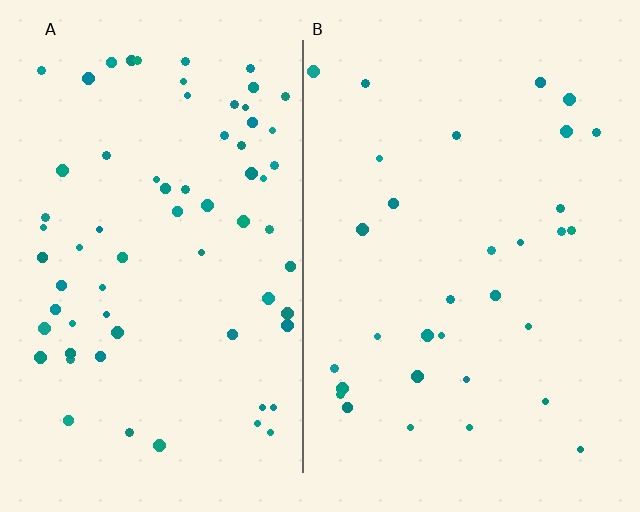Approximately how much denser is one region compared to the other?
Approximately 2.2× — region A over region B.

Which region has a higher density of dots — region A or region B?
A (the left).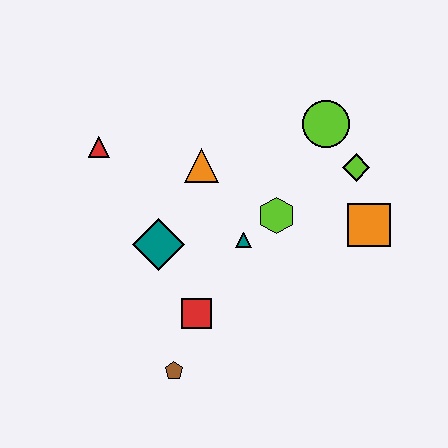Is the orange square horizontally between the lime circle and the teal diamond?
No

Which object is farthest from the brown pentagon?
The lime circle is farthest from the brown pentagon.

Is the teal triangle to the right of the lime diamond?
No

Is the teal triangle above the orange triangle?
No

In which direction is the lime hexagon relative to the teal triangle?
The lime hexagon is to the right of the teal triangle.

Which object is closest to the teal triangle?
The lime hexagon is closest to the teal triangle.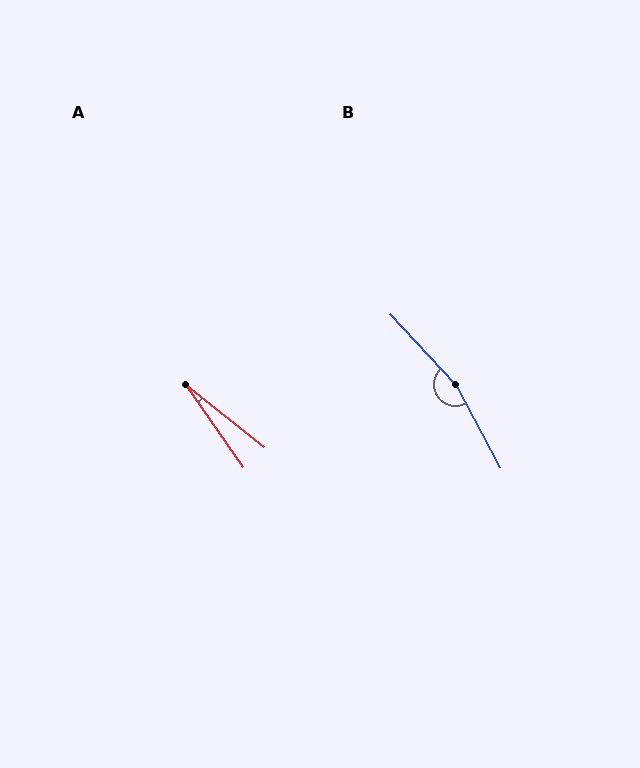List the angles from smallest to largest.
A (16°), B (165°).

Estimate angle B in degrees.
Approximately 165 degrees.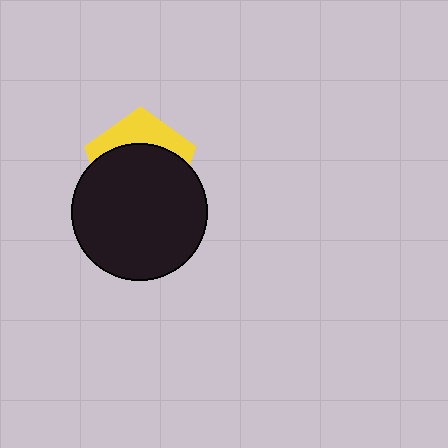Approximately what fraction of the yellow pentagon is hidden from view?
Roughly 67% of the yellow pentagon is hidden behind the black circle.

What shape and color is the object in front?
The object in front is a black circle.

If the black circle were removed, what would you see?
You would see the complete yellow pentagon.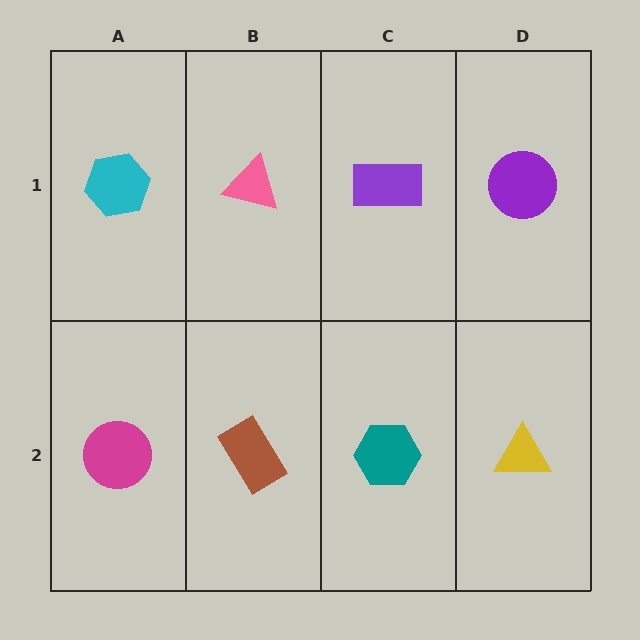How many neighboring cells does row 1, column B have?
3.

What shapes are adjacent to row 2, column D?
A purple circle (row 1, column D), a teal hexagon (row 2, column C).